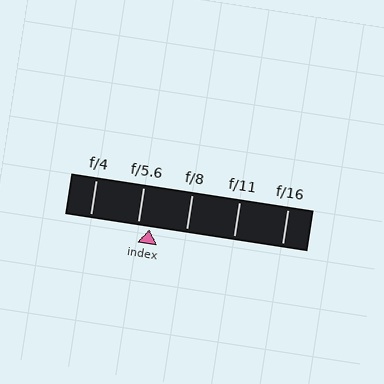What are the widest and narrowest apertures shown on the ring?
The widest aperture shown is f/4 and the narrowest is f/16.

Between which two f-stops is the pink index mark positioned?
The index mark is between f/5.6 and f/8.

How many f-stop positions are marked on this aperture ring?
There are 5 f-stop positions marked.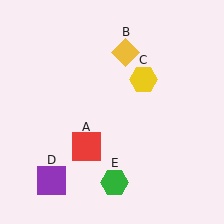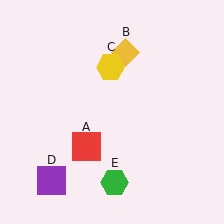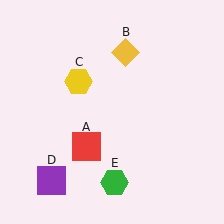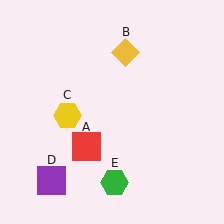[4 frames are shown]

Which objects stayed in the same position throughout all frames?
Red square (object A) and yellow diamond (object B) and purple square (object D) and green hexagon (object E) remained stationary.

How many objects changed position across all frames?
1 object changed position: yellow hexagon (object C).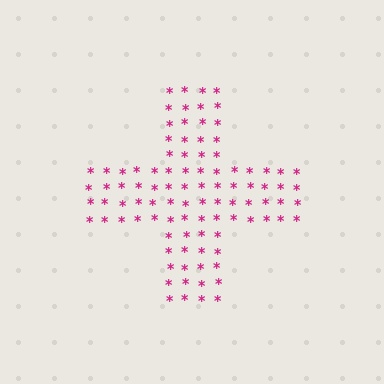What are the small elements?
The small elements are asterisks.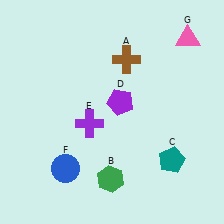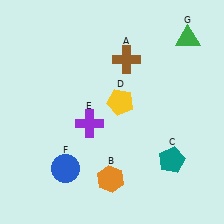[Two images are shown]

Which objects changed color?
B changed from green to orange. D changed from purple to yellow. G changed from pink to green.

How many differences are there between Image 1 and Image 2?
There are 3 differences between the two images.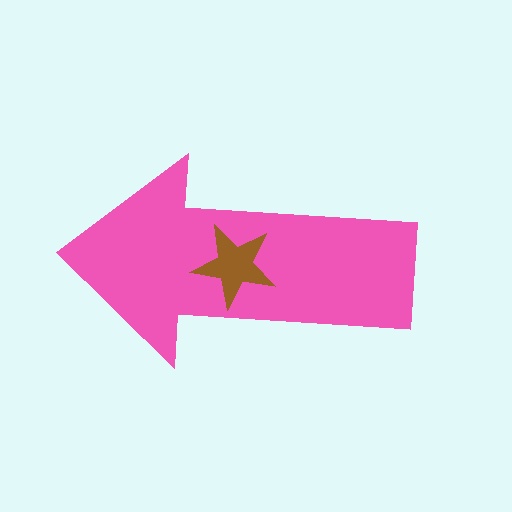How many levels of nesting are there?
2.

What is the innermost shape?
The brown star.